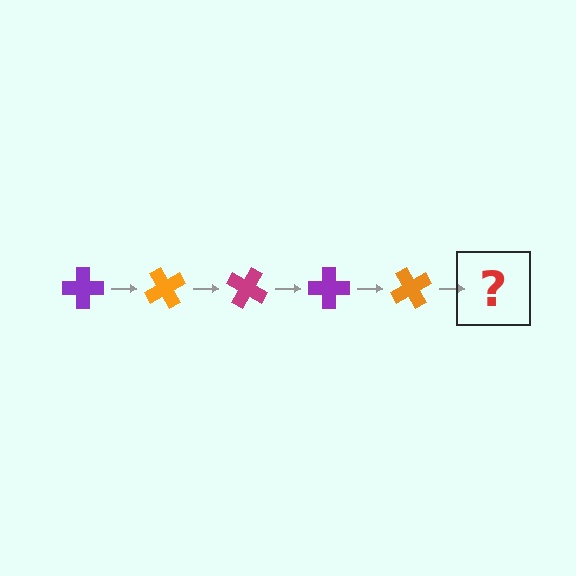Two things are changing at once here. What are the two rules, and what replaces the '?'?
The two rules are that it rotates 60 degrees each step and the color cycles through purple, orange, and magenta. The '?' should be a magenta cross, rotated 300 degrees from the start.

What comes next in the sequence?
The next element should be a magenta cross, rotated 300 degrees from the start.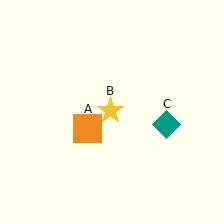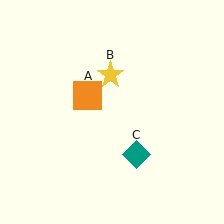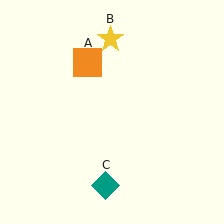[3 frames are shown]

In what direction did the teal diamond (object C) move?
The teal diamond (object C) moved down and to the left.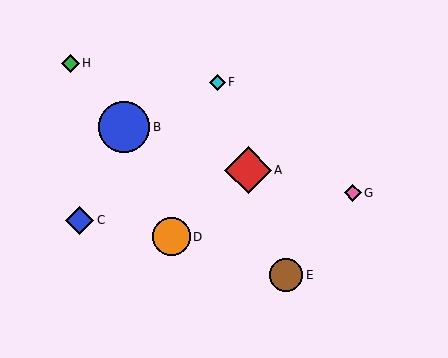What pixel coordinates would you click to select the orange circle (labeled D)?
Click at (171, 237) to select the orange circle D.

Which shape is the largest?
The blue circle (labeled B) is the largest.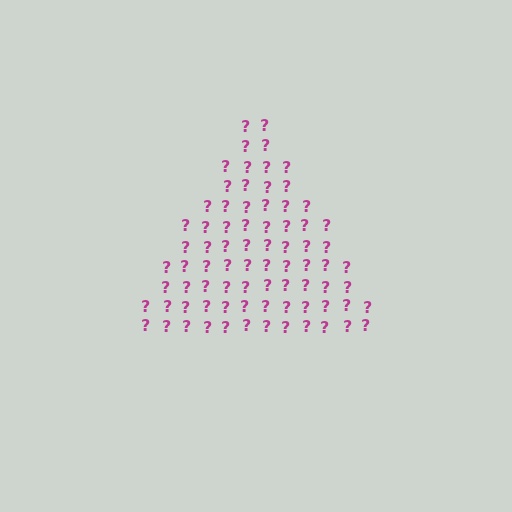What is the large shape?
The large shape is a triangle.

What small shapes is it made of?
It is made of small question marks.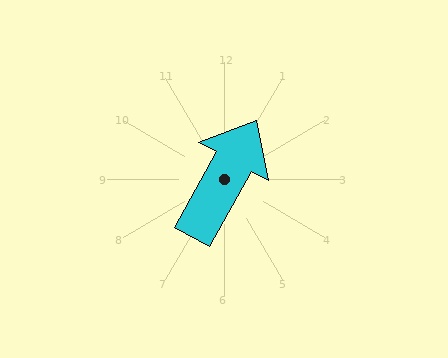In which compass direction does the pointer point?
Northeast.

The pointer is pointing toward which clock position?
Roughly 1 o'clock.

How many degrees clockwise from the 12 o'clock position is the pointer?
Approximately 29 degrees.